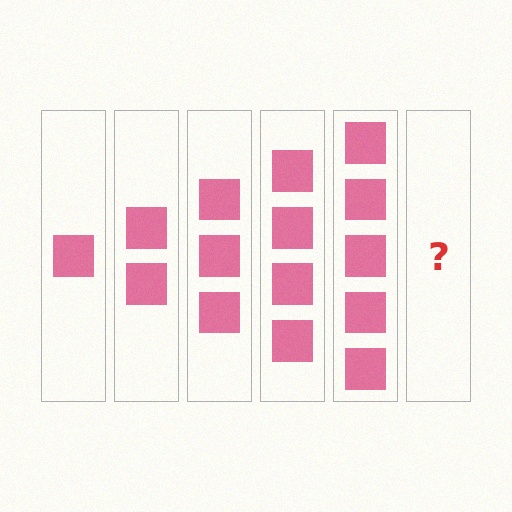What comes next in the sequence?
The next element should be 6 squares.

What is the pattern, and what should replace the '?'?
The pattern is that each step adds one more square. The '?' should be 6 squares.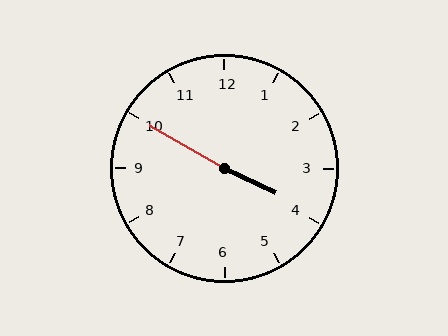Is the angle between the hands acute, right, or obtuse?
It is obtuse.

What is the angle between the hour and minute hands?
Approximately 175 degrees.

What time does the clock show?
3:50.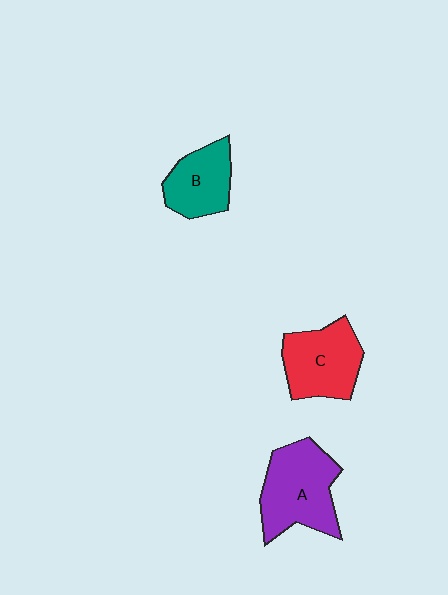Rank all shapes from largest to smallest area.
From largest to smallest: A (purple), C (red), B (teal).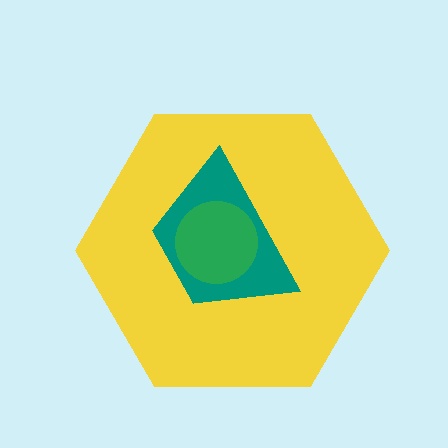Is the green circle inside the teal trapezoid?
Yes.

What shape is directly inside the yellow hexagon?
The teal trapezoid.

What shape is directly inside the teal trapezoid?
The green circle.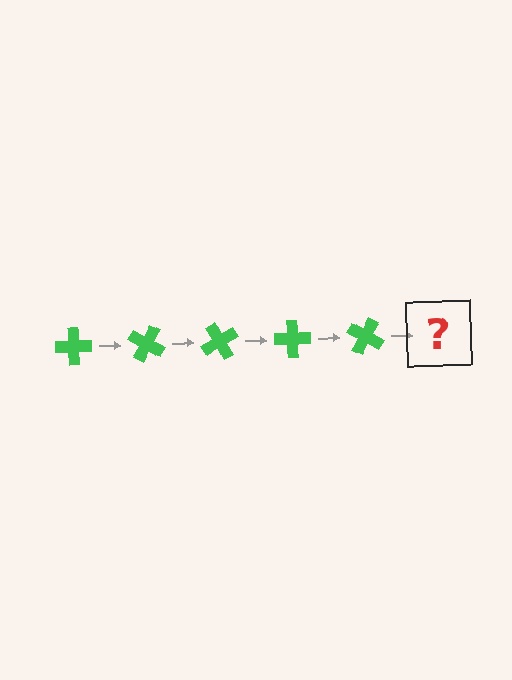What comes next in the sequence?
The next element should be a green cross rotated 150 degrees.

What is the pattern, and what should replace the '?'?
The pattern is that the cross rotates 30 degrees each step. The '?' should be a green cross rotated 150 degrees.